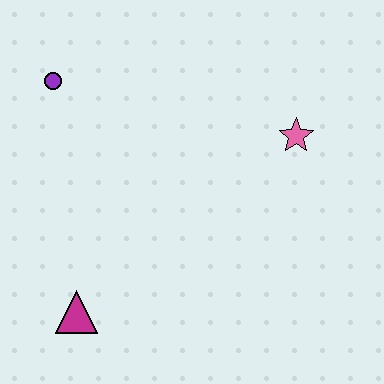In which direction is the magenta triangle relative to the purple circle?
The magenta triangle is below the purple circle.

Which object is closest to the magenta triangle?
The purple circle is closest to the magenta triangle.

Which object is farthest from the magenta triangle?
The pink star is farthest from the magenta triangle.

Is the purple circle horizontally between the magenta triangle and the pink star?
No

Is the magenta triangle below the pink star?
Yes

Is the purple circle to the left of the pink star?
Yes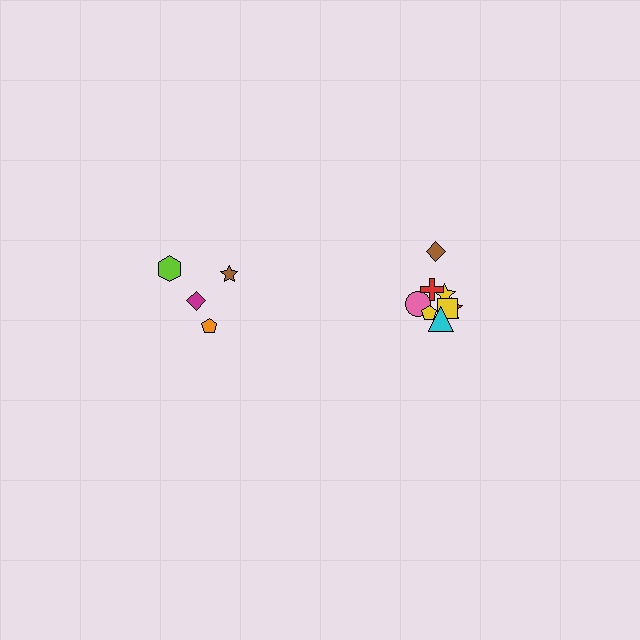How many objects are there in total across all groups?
There are 12 objects.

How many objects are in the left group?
There are 4 objects.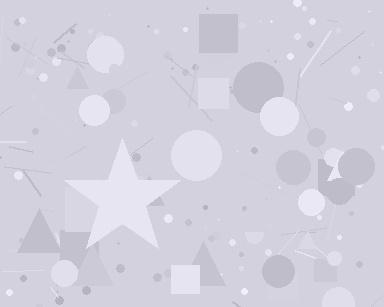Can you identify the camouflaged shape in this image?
The camouflaged shape is a star.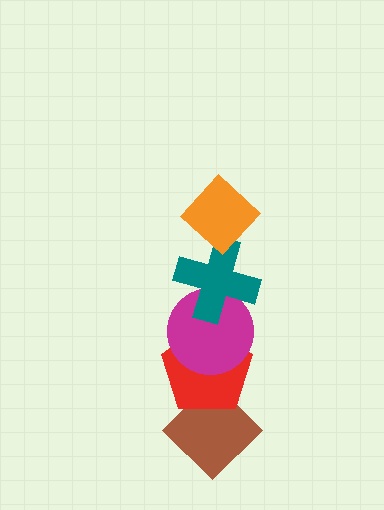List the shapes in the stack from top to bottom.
From top to bottom: the orange diamond, the teal cross, the magenta circle, the red pentagon, the brown diamond.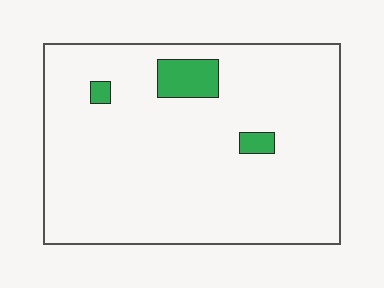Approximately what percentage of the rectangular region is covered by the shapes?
Approximately 5%.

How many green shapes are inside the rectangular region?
3.